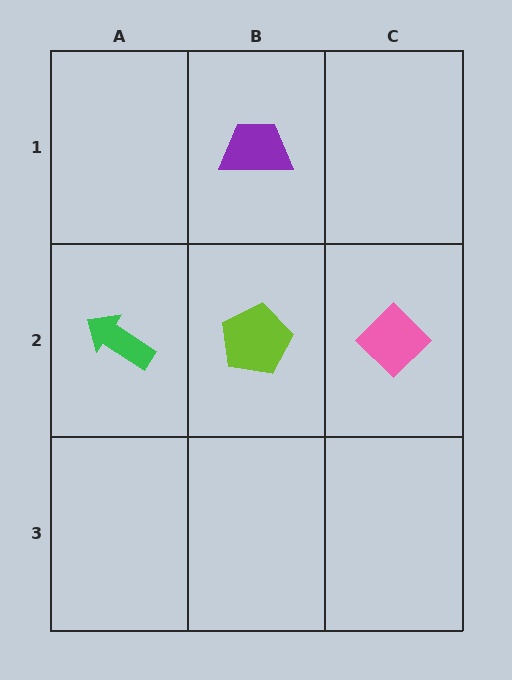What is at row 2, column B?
A lime pentagon.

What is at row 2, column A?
A green arrow.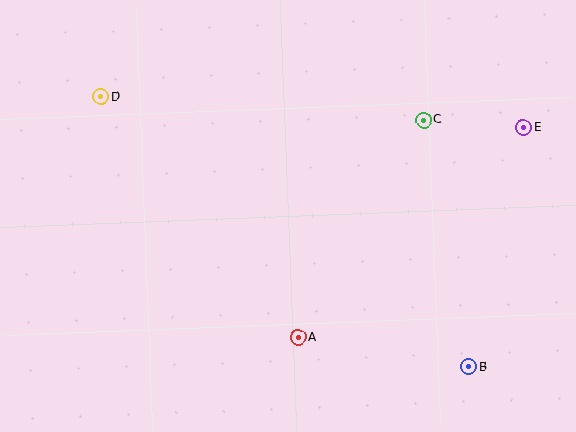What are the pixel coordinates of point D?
Point D is at (101, 97).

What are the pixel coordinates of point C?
Point C is at (424, 120).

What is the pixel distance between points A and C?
The distance between A and C is 251 pixels.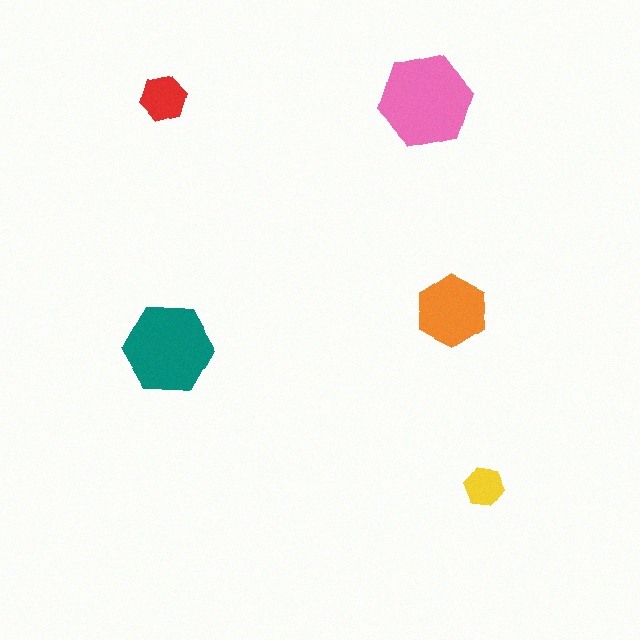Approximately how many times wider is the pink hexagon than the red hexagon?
About 2 times wider.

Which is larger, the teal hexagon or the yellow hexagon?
The teal one.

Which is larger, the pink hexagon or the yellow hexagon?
The pink one.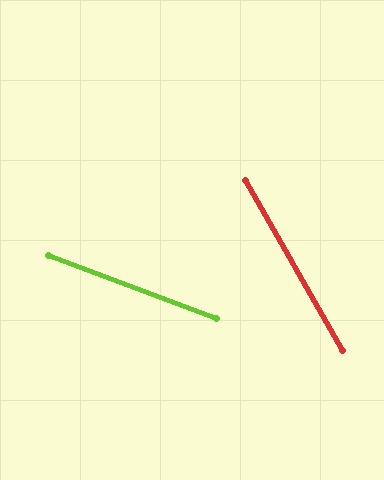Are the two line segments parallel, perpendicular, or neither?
Neither parallel nor perpendicular — they differ by about 40°.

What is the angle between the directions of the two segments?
Approximately 40 degrees.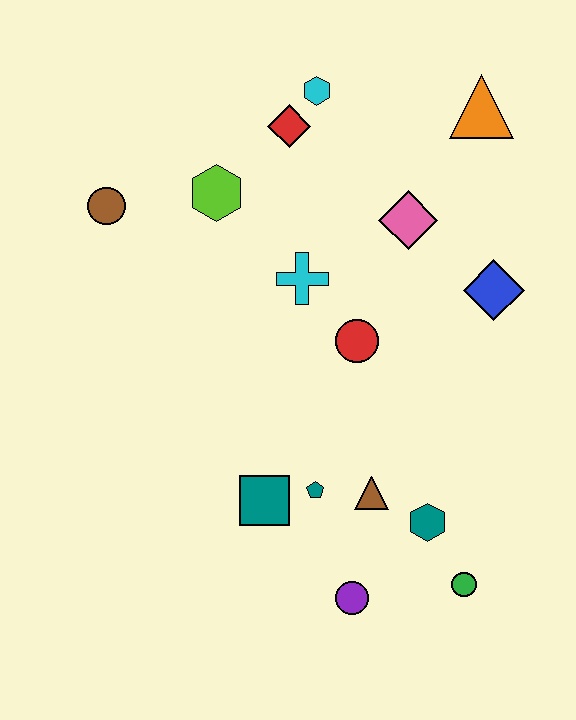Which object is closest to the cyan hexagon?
The red diamond is closest to the cyan hexagon.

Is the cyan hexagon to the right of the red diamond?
Yes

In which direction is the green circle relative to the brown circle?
The green circle is below the brown circle.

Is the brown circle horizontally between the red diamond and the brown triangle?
No